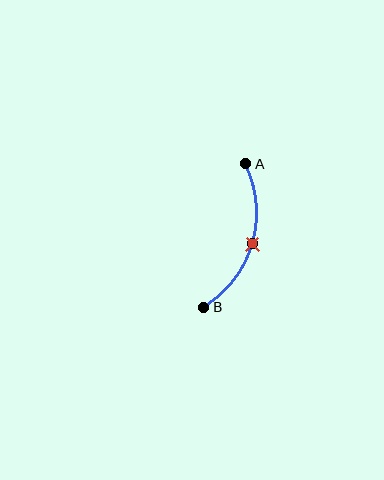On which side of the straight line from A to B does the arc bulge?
The arc bulges to the right of the straight line connecting A and B.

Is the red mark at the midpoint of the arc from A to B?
Yes. The red mark lies on the arc at equal arc-length from both A and B — it is the arc midpoint.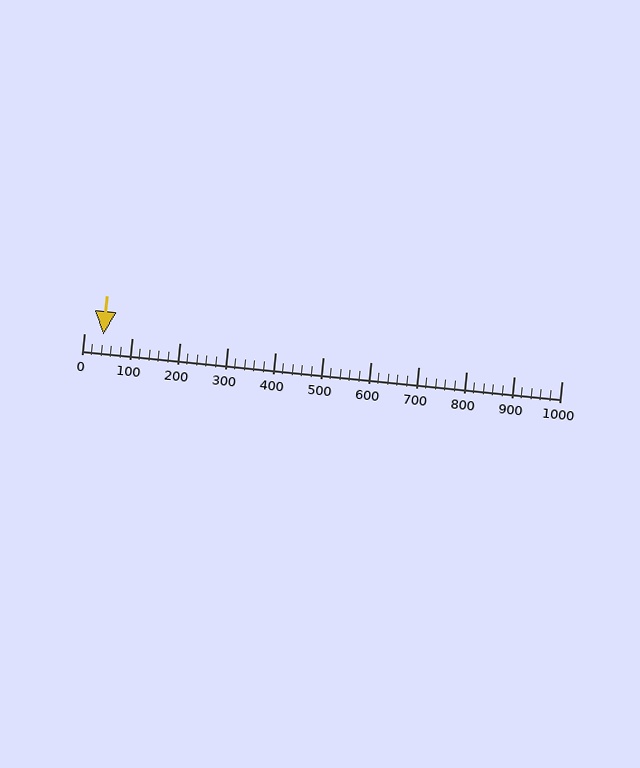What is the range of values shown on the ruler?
The ruler shows values from 0 to 1000.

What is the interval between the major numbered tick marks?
The major tick marks are spaced 100 units apart.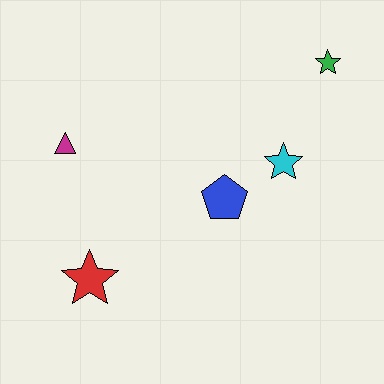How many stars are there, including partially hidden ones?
There are 3 stars.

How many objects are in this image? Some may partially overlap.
There are 5 objects.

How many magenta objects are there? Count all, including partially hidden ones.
There is 1 magenta object.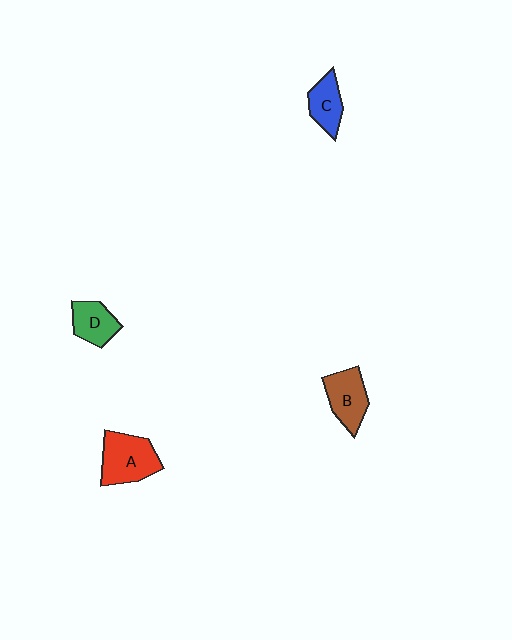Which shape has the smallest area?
Shape C (blue).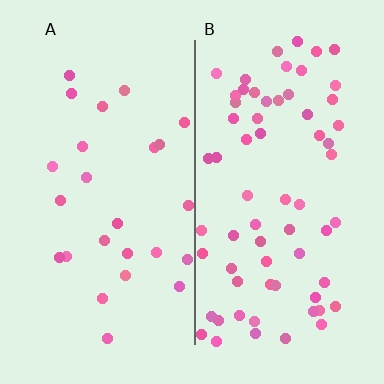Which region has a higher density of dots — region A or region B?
B (the right).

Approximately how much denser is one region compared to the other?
Approximately 2.6× — region B over region A.